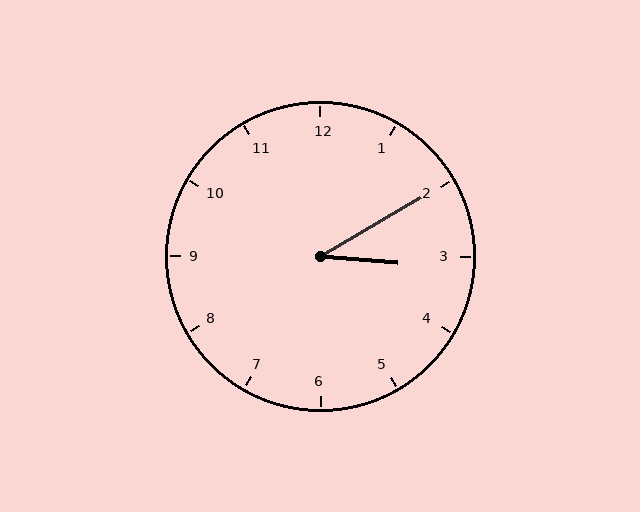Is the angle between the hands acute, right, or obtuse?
It is acute.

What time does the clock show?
3:10.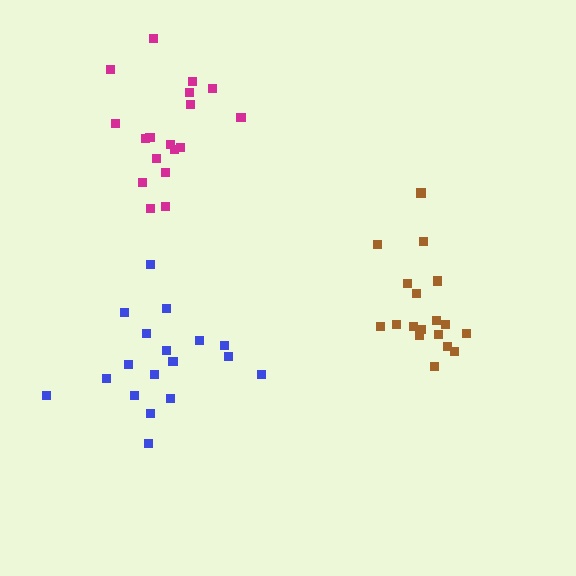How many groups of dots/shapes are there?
There are 3 groups.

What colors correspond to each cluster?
The clusters are colored: brown, magenta, blue.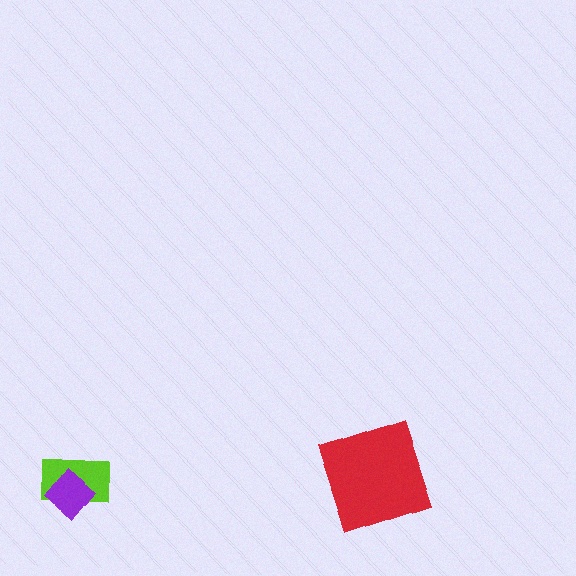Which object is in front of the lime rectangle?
The purple diamond is in front of the lime rectangle.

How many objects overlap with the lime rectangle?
1 object overlaps with the lime rectangle.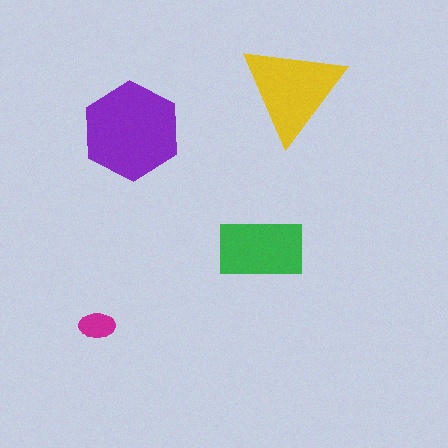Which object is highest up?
The yellow triangle is topmost.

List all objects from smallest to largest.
The magenta ellipse, the green rectangle, the yellow triangle, the purple hexagon.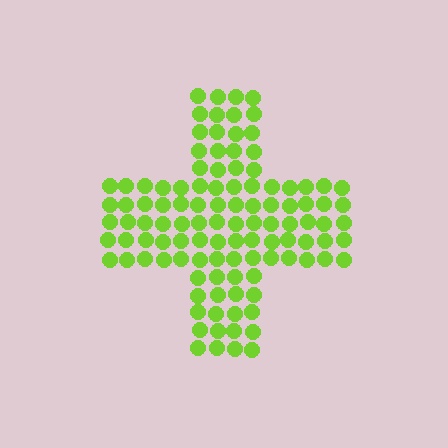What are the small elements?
The small elements are circles.